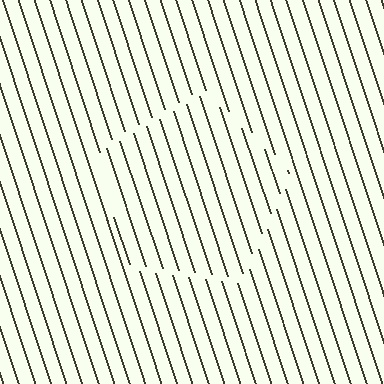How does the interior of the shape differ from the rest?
The interior of the shape contains the same grating, shifted by half a period — the contour is defined by the phase discontinuity where line-ends from the inner and outer gratings abut.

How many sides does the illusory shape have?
5 sides — the line-ends trace a pentagon.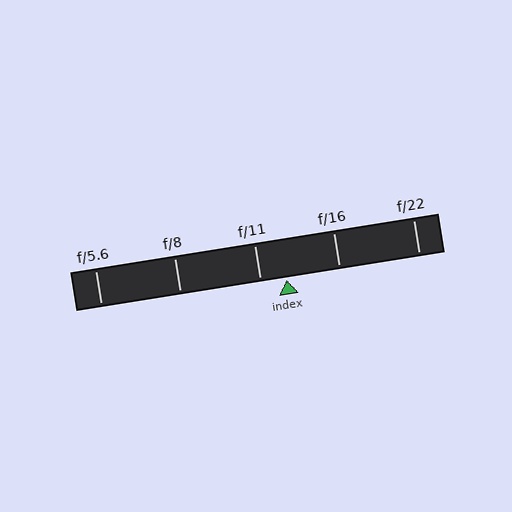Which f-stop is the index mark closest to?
The index mark is closest to f/11.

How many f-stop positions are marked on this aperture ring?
There are 5 f-stop positions marked.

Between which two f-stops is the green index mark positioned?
The index mark is between f/11 and f/16.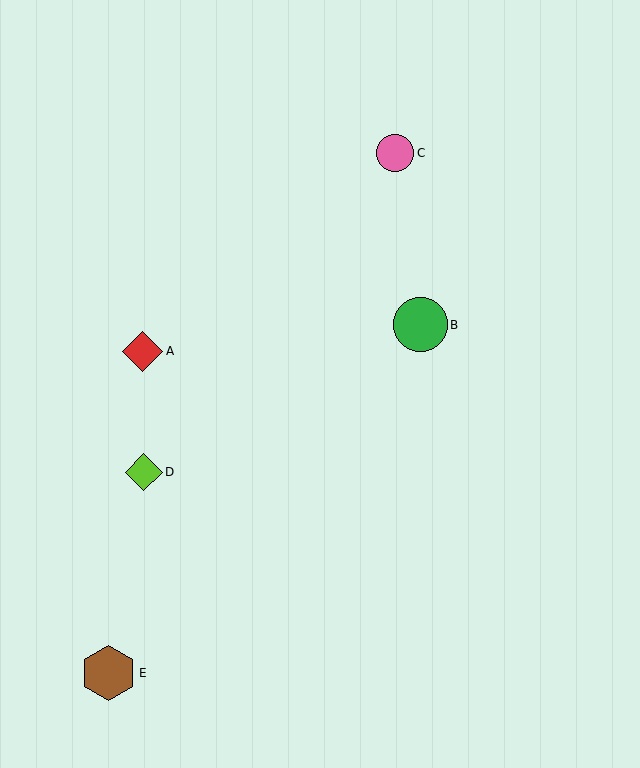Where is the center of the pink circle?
The center of the pink circle is at (395, 153).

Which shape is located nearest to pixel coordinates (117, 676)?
The brown hexagon (labeled E) at (109, 673) is nearest to that location.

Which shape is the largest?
The brown hexagon (labeled E) is the largest.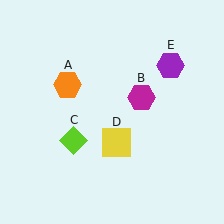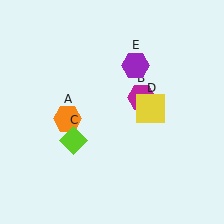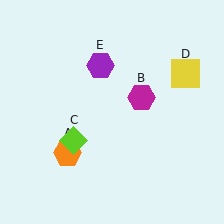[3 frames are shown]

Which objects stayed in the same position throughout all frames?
Magenta hexagon (object B) and lime diamond (object C) remained stationary.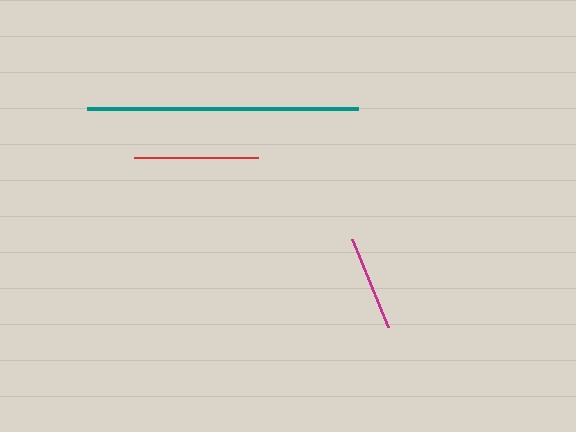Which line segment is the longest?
The teal line is the longest at approximately 271 pixels.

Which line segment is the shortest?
The magenta line is the shortest at approximately 95 pixels.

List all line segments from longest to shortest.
From longest to shortest: teal, red, magenta.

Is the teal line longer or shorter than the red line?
The teal line is longer than the red line.